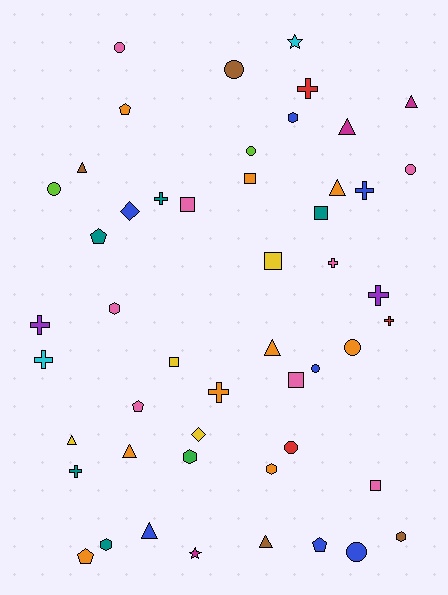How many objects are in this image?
There are 50 objects.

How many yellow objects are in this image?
There are 4 yellow objects.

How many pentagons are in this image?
There are 5 pentagons.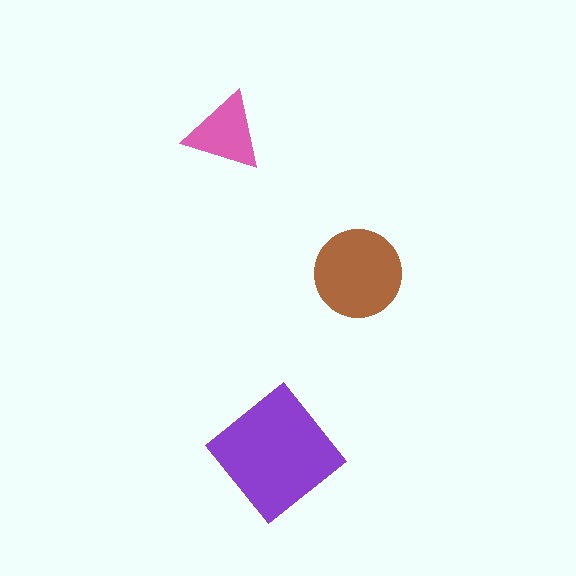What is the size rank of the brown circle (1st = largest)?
2nd.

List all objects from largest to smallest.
The purple diamond, the brown circle, the pink triangle.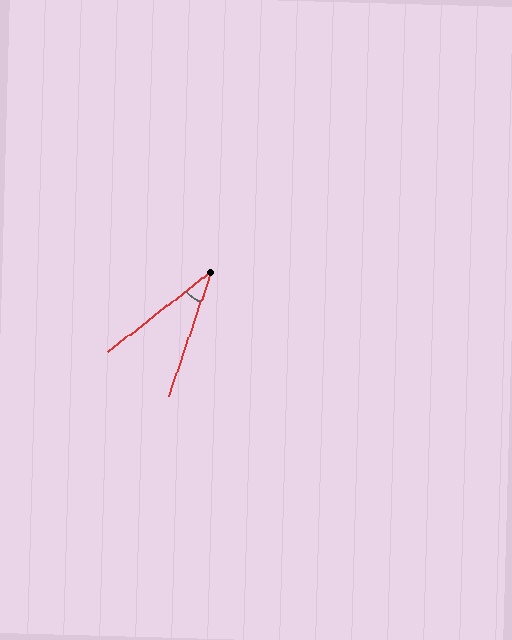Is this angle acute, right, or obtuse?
It is acute.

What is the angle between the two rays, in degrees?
Approximately 33 degrees.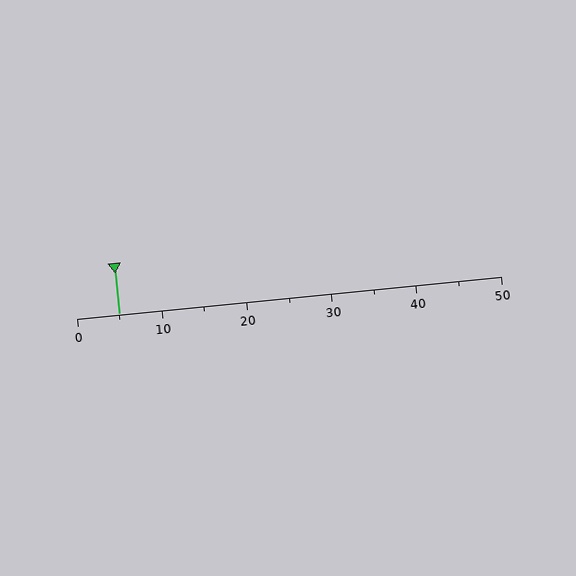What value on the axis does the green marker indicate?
The marker indicates approximately 5.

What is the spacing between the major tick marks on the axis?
The major ticks are spaced 10 apart.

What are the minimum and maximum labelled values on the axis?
The axis runs from 0 to 50.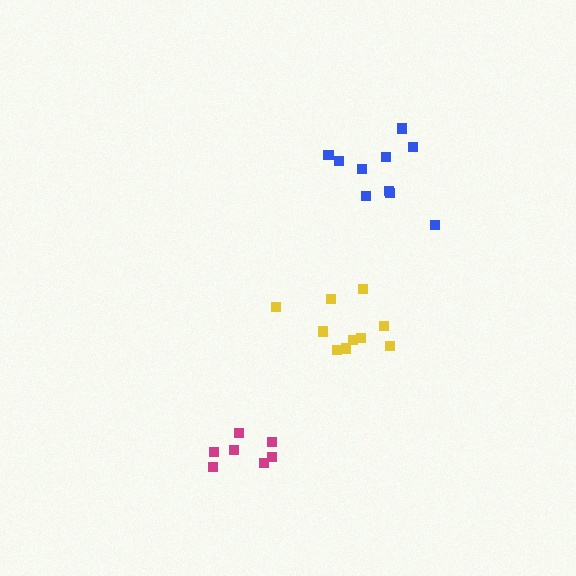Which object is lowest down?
The magenta cluster is bottommost.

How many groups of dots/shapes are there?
There are 3 groups.